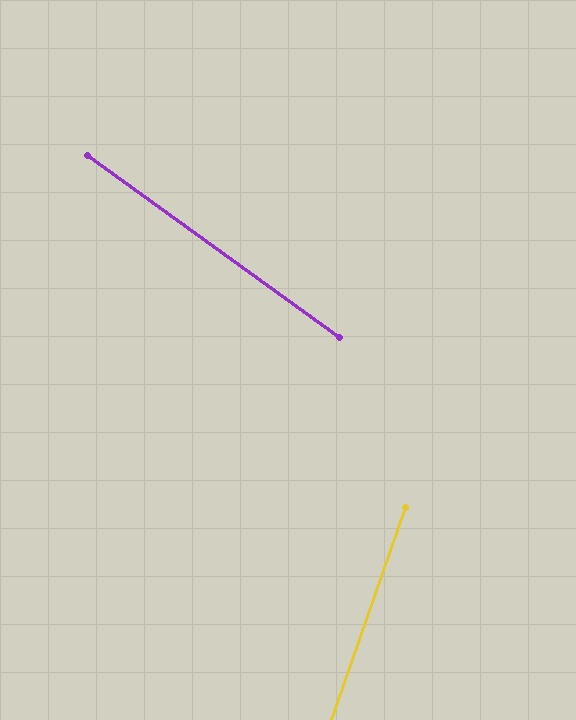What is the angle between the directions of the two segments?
Approximately 73 degrees.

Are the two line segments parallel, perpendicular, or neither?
Neither parallel nor perpendicular — they differ by about 73°.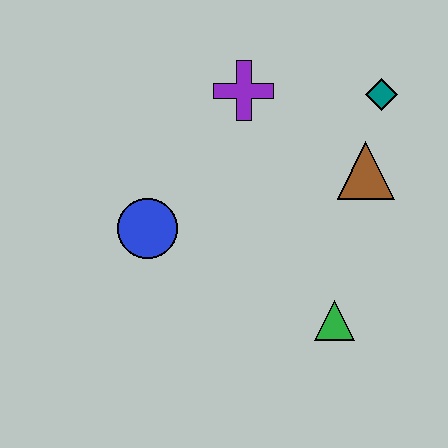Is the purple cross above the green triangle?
Yes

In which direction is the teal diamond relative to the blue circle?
The teal diamond is to the right of the blue circle.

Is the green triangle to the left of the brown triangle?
Yes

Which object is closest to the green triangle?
The brown triangle is closest to the green triangle.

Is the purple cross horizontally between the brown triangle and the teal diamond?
No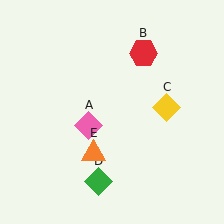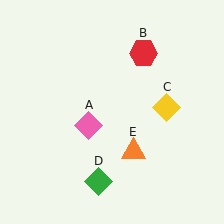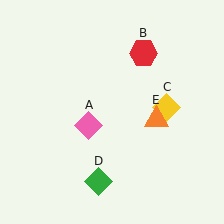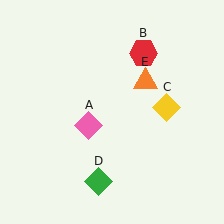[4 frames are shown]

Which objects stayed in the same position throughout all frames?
Pink diamond (object A) and red hexagon (object B) and yellow diamond (object C) and green diamond (object D) remained stationary.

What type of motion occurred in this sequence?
The orange triangle (object E) rotated counterclockwise around the center of the scene.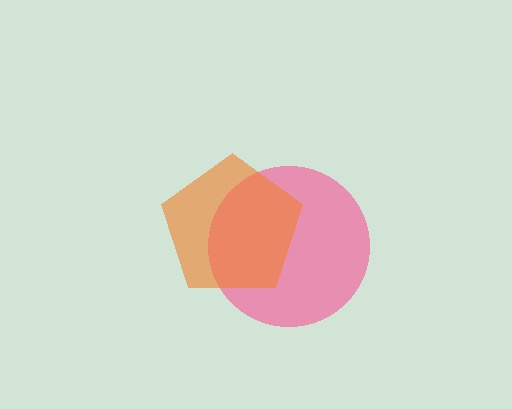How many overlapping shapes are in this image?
There are 2 overlapping shapes in the image.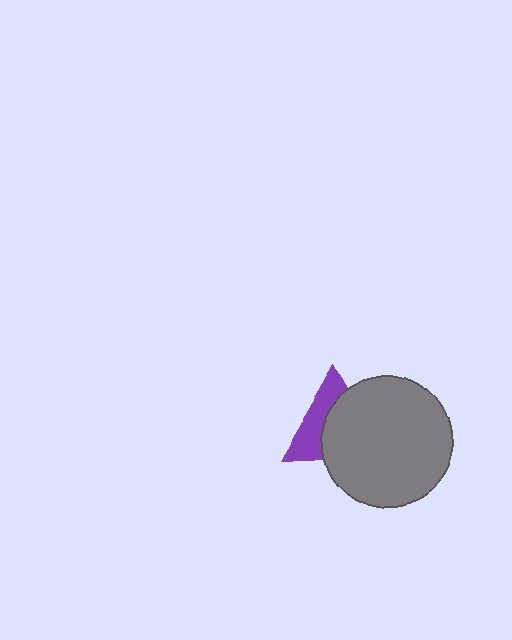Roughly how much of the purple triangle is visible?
A small part of it is visible (roughly 43%).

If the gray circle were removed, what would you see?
You would see the complete purple triangle.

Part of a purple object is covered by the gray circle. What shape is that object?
It is a triangle.